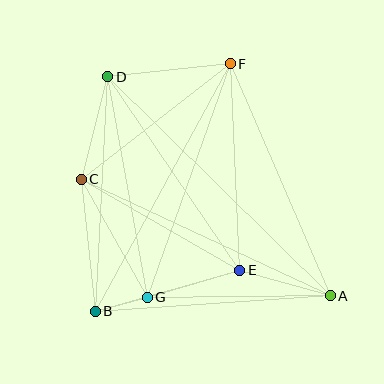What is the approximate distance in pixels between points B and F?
The distance between B and F is approximately 282 pixels.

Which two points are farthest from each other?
Points A and D are farthest from each other.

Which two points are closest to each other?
Points B and G are closest to each other.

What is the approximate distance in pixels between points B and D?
The distance between B and D is approximately 235 pixels.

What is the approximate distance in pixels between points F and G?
The distance between F and G is approximately 248 pixels.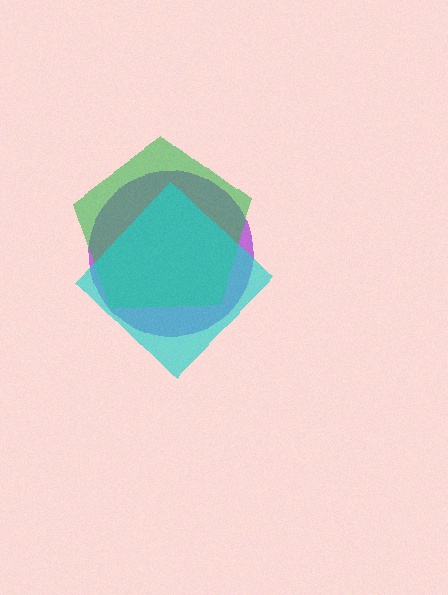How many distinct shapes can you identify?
There are 3 distinct shapes: a purple circle, a green pentagon, a cyan diamond.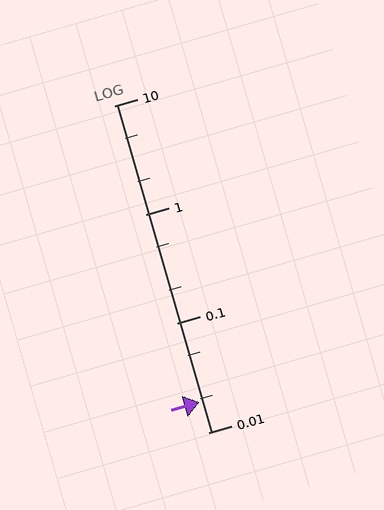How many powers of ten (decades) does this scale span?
The scale spans 3 decades, from 0.01 to 10.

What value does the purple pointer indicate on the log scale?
The pointer indicates approximately 0.019.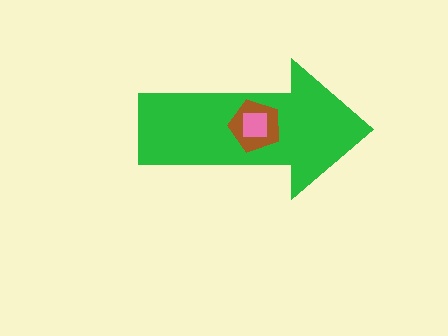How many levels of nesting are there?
3.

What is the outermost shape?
The green arrow.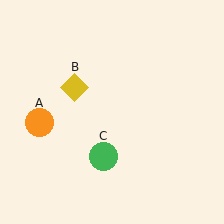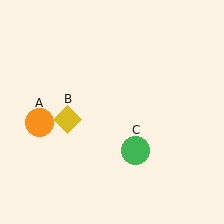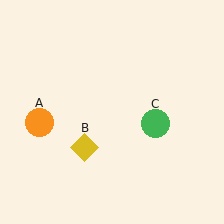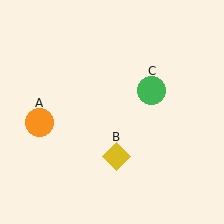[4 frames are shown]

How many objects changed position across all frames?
2 objects changed position: yellow diamond (object B), green circle (object C).